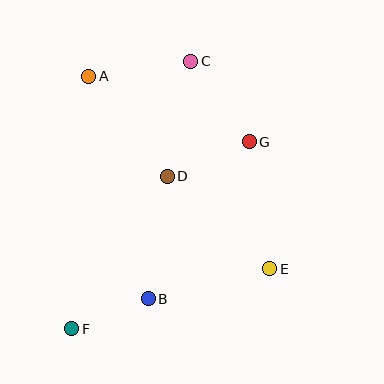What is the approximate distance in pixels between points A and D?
The distance between A and D is approximately 127 pixels.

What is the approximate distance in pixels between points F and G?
The distance between F and G is approximately 258 pixels.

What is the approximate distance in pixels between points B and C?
The distance between B and C is approximately 242 pixels.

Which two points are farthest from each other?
Points C and F are farthest from each other.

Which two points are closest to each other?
Points B and F are closest to each other.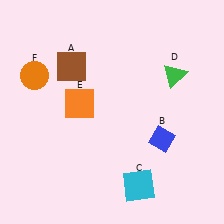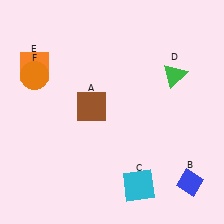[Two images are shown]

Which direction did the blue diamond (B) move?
The blue diamond (B) moved down.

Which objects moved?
The objects that moved are: the brown square (A), the blue diamond (B), the orange square (E).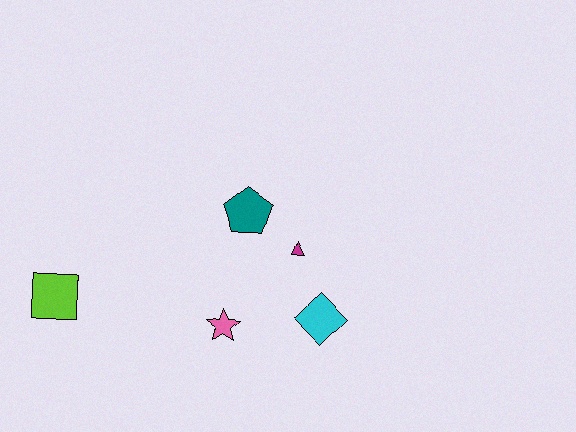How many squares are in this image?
There is 1 square.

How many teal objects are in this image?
There is 1 teal object.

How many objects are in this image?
There are 5 objects.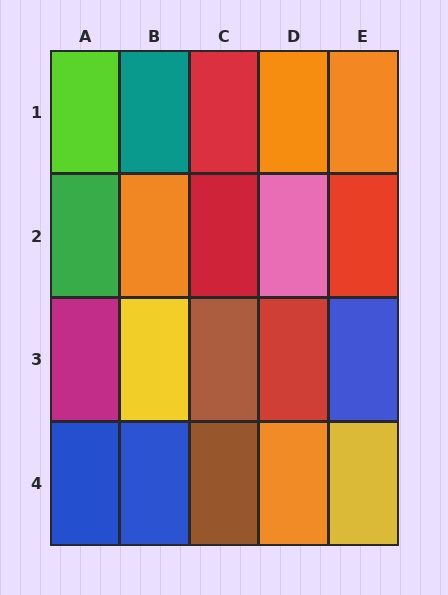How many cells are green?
1 cell is green.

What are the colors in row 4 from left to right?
Blue, blue, brown, orange, yellow.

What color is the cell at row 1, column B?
Teal.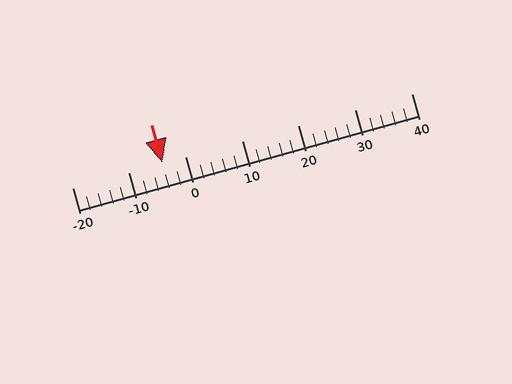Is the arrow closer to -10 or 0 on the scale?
The arrow is closer to 0.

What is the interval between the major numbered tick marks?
The major tick marks are spaced 10 units apart.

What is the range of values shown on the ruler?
The ruler shows values from -20 to 40.